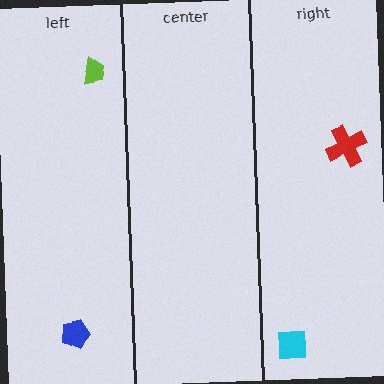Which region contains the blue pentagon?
The left region.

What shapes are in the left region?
The blue pentagon, the lime trapezoid.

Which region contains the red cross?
The right region.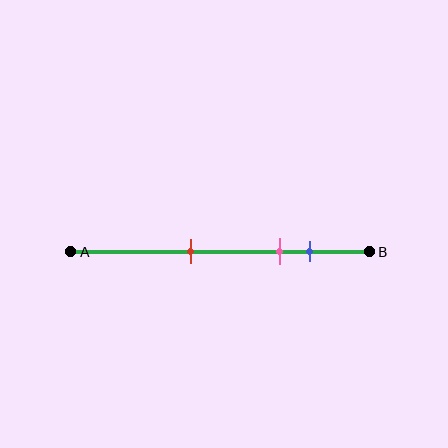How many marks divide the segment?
There are 3 marks dividing the segment.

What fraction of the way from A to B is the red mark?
The red mark is approximately 40% (0.4) of the way from A to B.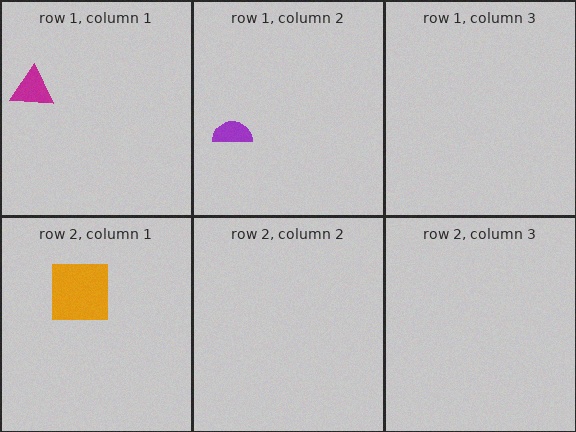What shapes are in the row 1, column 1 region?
The magenta triangle.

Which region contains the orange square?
The row 2, column 1 region.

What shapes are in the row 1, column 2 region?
The purple semicircle.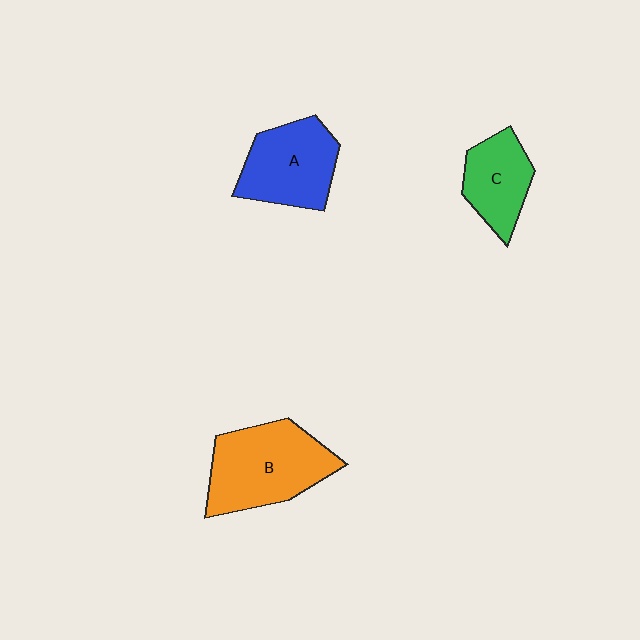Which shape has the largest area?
Shape B (orange).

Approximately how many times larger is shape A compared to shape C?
Approximately 1.3 times.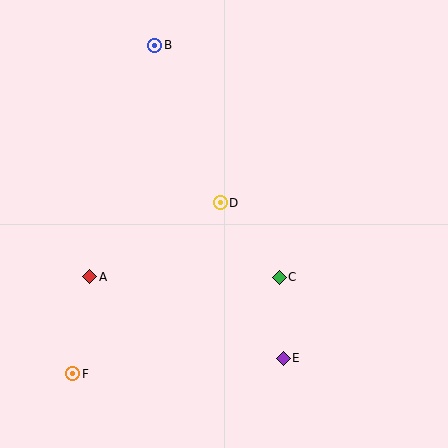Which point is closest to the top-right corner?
Point B is closest to the top-right corner.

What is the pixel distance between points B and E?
The distance between B and E is 338 pixels.